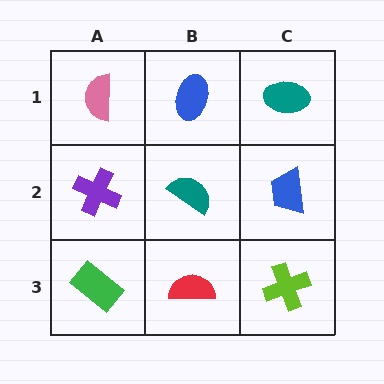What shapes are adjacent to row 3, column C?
A blue trapezoid (row 2, column C), a red semicircle (row 3, column B).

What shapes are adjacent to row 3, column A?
A purple cross (row 2, column A), a red semicircle (row 3, column B).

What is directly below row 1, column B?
A teal semicircle.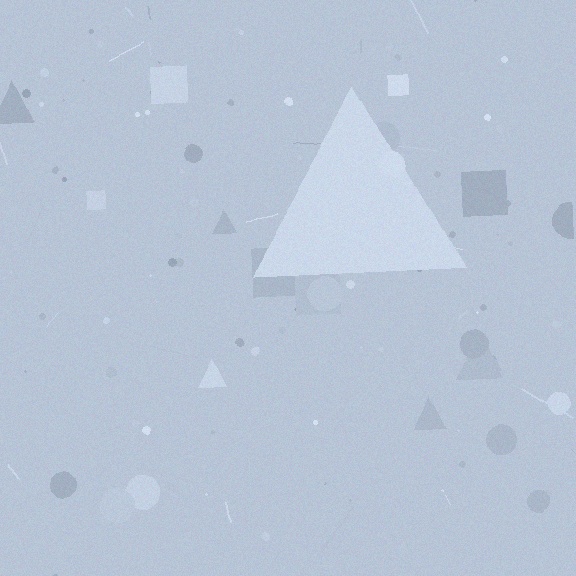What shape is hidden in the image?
A triangle is hidden in the image.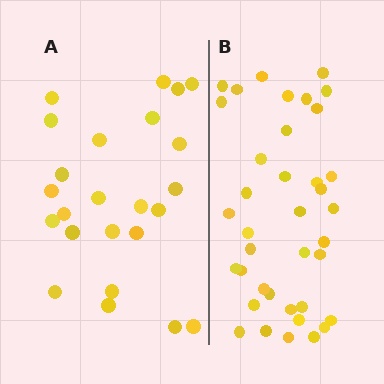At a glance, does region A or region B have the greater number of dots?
Region B (the right region) has more dots.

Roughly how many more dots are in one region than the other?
Region B has approximately 15 more dots than region A.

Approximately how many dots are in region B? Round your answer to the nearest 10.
About 40 dots. (The exact count is 38, which rounds to 40.)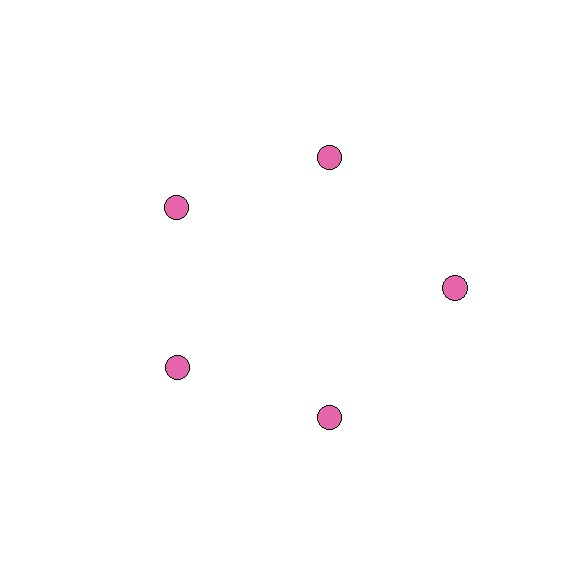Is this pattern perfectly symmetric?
No. The 5 pink circles are arranged in a ring, but one element near the 3 o'clock position is pushed outward from the center, breaking the 5-fold rotational symmetry.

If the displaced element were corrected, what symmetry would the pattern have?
It would have 5-fold rotational symmetry — the pattern would map onto itself every 72 degrees.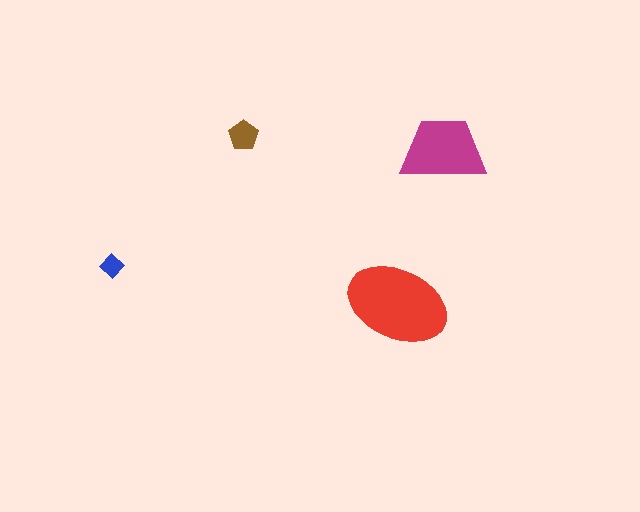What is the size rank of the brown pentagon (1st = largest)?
3rd.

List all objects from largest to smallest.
The red ellipse, the magenta trapezoid, the brown pentagon, the blue diamond.